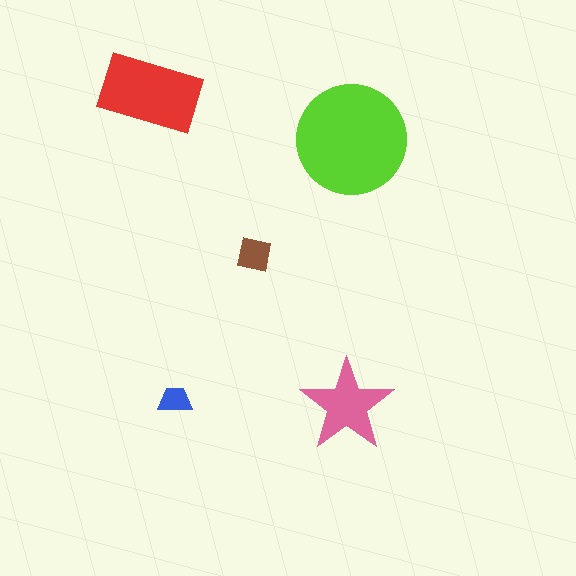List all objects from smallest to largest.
The blue trapezoid, the brown square, the pink star, the red rectangle, the lime circle.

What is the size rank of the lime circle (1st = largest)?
1st.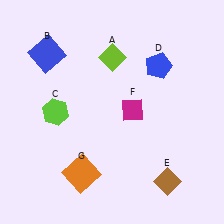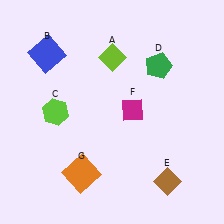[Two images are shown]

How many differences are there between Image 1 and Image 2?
There is 1 difference between the two images.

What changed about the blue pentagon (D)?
In Image 1, D is blue. In Image 2, it changed to green.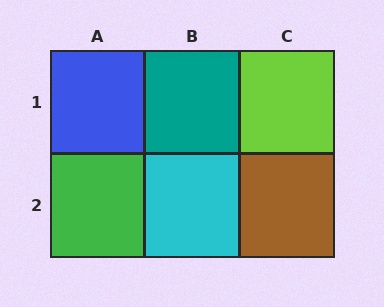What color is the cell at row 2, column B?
Cyan.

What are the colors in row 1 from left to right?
Blue, teal, lime.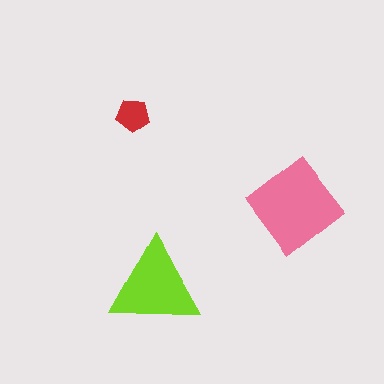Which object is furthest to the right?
The pink diamond is rightmost.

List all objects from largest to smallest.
The pink diamond, the lime triangle, the red pentagon.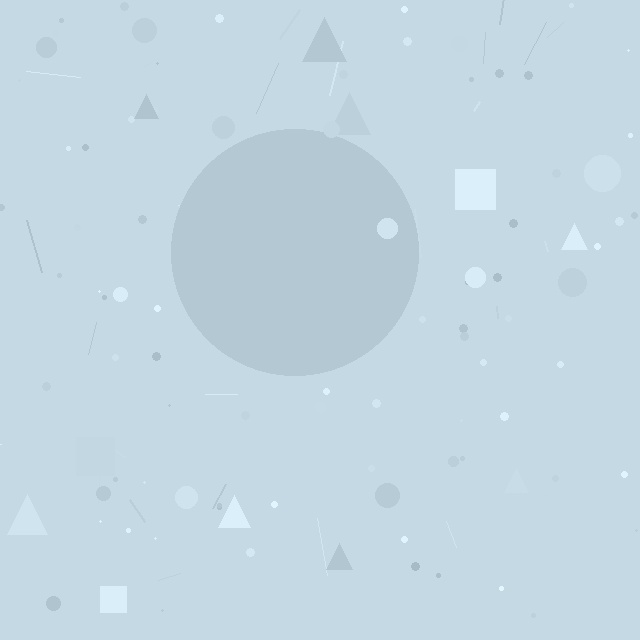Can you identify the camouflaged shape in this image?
The camouflaged shape is a circle.